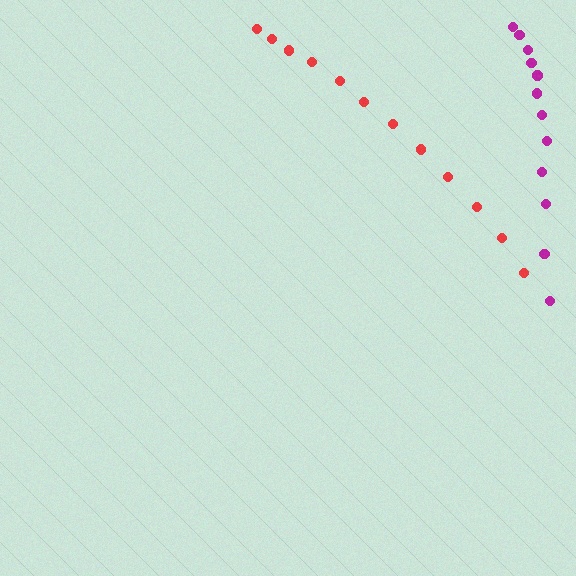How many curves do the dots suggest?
There are 2 distinct paths.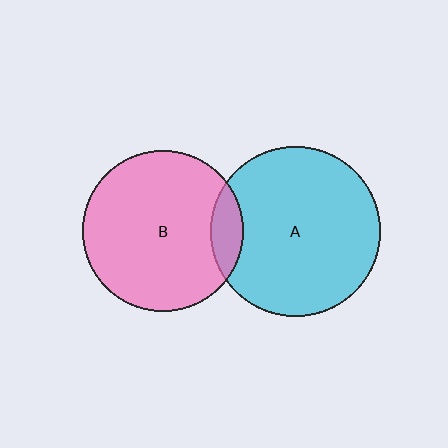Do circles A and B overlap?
Yes.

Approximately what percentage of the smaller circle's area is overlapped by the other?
Approximately 10%.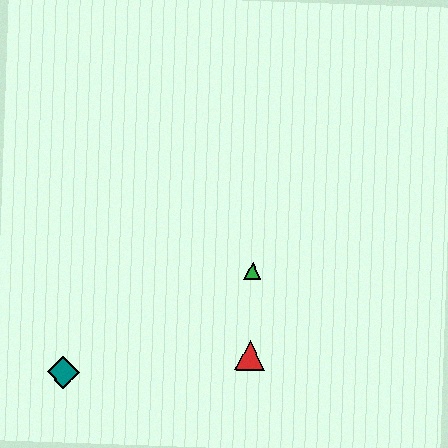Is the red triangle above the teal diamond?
Yes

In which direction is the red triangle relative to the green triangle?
The red triangle is below the green triangle.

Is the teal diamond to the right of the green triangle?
No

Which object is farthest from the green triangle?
The teal diamond is farthest from the green triangle.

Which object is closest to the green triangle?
The red triangle is closest to the green triangle.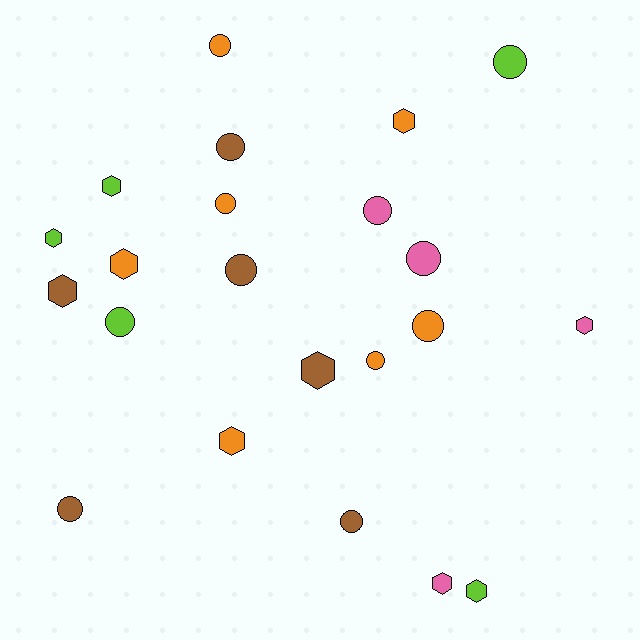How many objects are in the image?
There are 22 objects.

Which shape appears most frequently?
Circle, with 12 objects.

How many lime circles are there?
There are 2 lime circles.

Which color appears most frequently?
Orange, with 7 objects.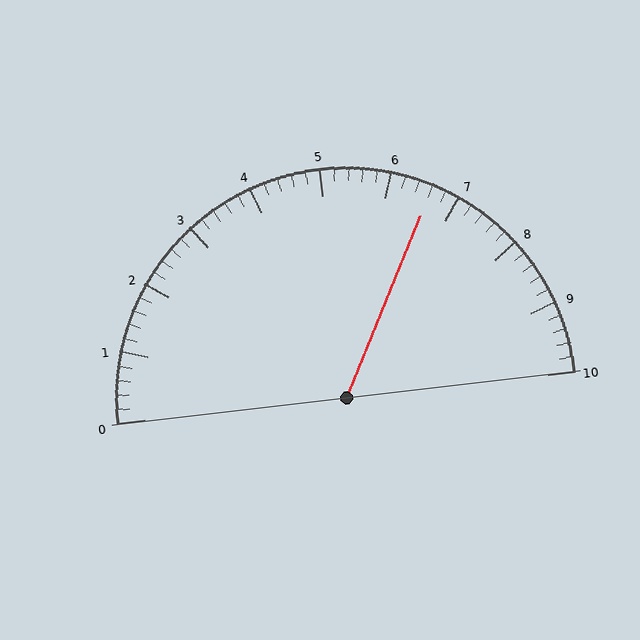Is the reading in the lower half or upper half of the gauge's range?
The reading is in the upper half of the range (0 to 10).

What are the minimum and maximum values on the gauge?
The gauge ranges from 0 to 10.